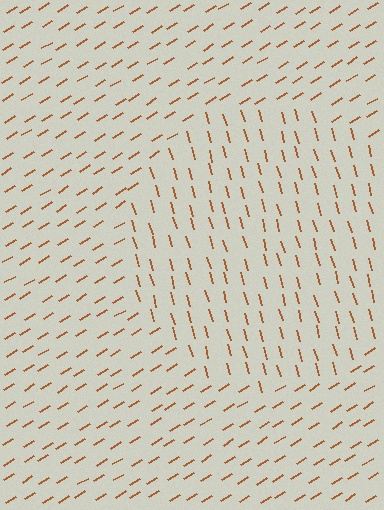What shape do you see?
I see a circle.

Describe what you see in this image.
The image is filled with small brown line segments. A circle region in the image has lines oriented differently from the surrounding lines, creating a visible texture boundary.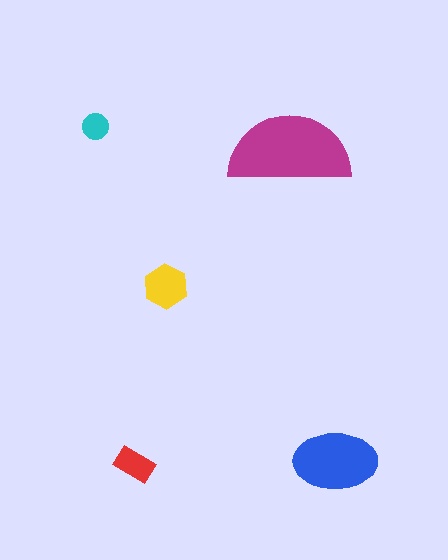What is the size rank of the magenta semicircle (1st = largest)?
1st.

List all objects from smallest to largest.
The cyan circle, the red rectangle, the yellow hexagon, the blue ellipse, the magenta semicircle.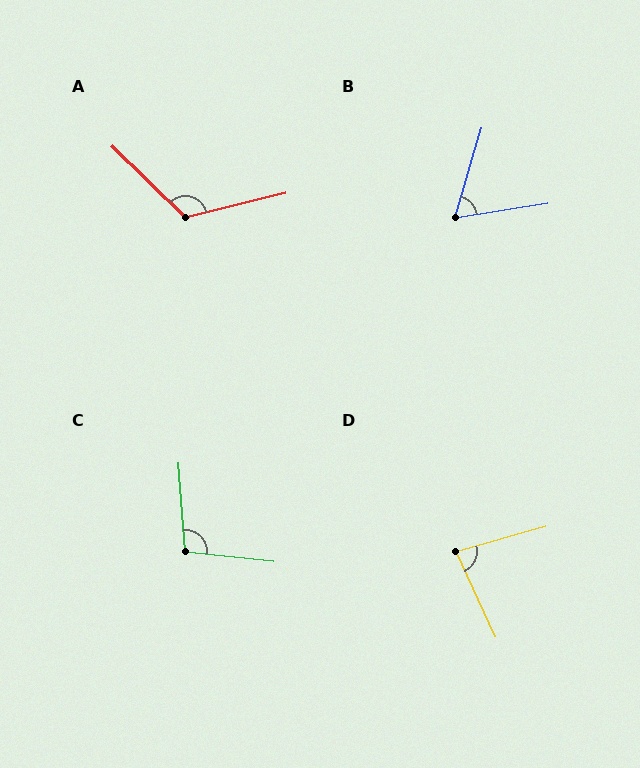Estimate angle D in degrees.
Approximately 81 degrees.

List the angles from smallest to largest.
B (64°), D (81°), C (101°), A (122°).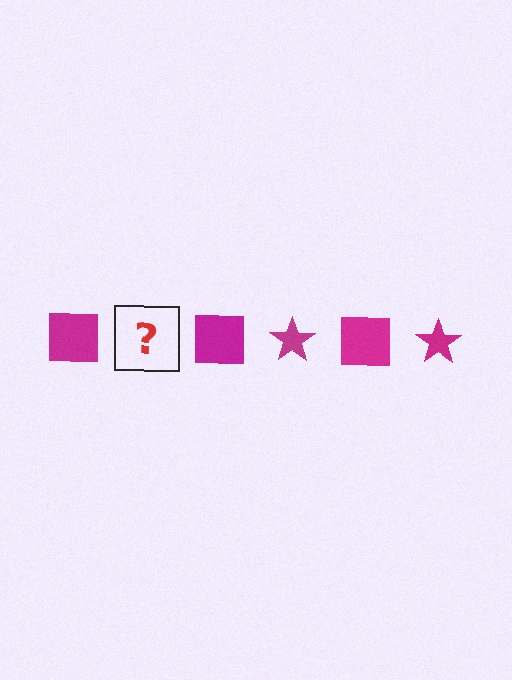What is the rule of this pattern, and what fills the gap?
The rule is that the pattern cycles through square, star shapes in magenta. The gap should be filled with a magenta star.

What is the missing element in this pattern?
The missing element is a magenta star.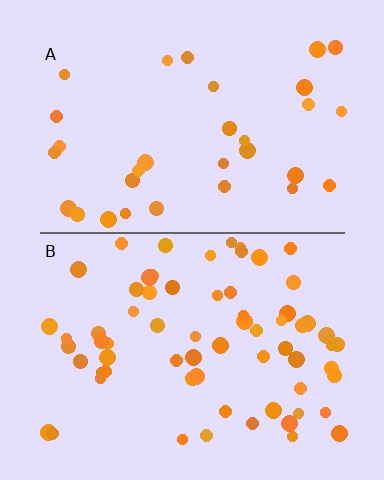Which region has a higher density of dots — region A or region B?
B (the bottom).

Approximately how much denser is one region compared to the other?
Approximately 2.1× — region B over region A.